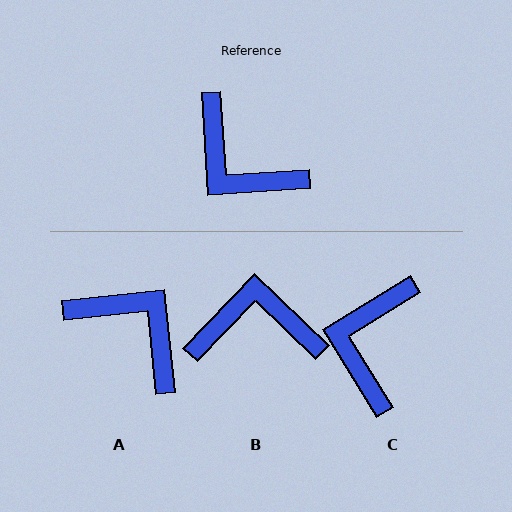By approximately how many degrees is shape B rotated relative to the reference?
Approximately 137 degrees clockwise.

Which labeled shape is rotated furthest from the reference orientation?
A, about 178 degrees away.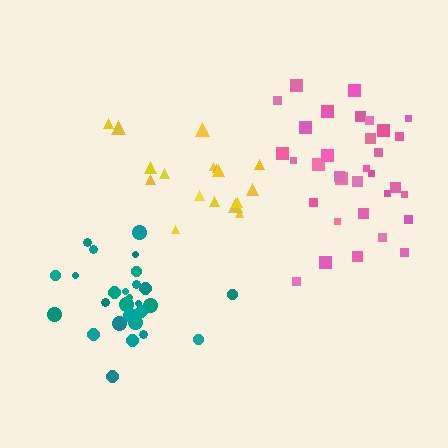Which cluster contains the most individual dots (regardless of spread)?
Pink (34).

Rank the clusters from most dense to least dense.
teal, pink, yellow.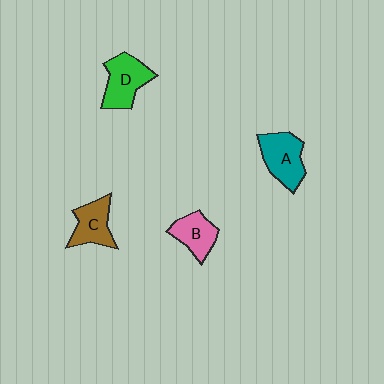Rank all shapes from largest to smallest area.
From largest to smallest: A (teal), D (green), C (brown), B (pink).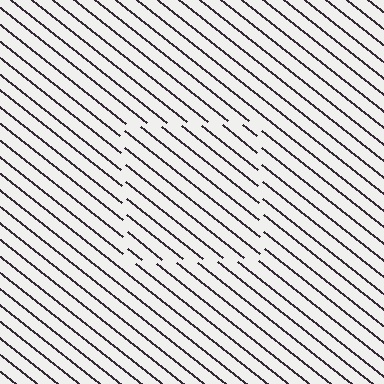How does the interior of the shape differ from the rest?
The interior of the shape contains the same grating, shifted by half a period — the contour is defined by the phase discontinuity where line-ends from the inner and outer gratings abut.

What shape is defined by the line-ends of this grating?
An illusory square. The interior of the shape contains the same grating, shifted by half a period — the contour is defined by the phase discontinuity where line-ends from the inner and outer gratings abut.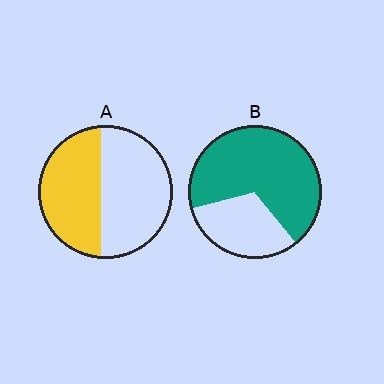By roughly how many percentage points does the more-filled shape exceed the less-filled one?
By roughly 25 percentage points (B over A).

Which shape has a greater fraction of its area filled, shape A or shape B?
Shape B.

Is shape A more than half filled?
No.